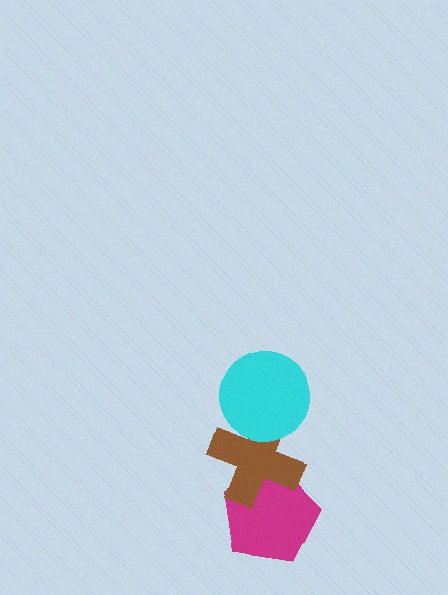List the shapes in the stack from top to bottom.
From top to bottom: the cyan circle, the brown cross, the magenta pentagon.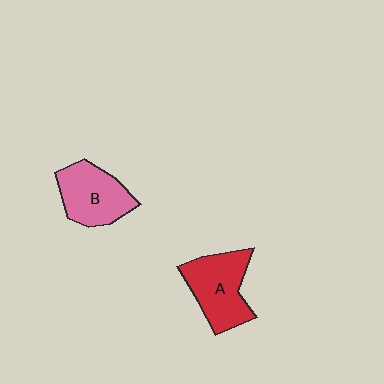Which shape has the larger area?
Shape A (red).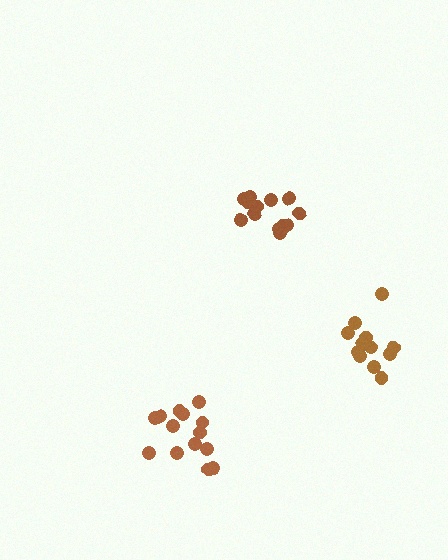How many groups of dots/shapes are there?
There are 3 groups.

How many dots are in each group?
Group 1: 14 dots, Group 2: 12 dots, Group 3: 13 dots (39 total).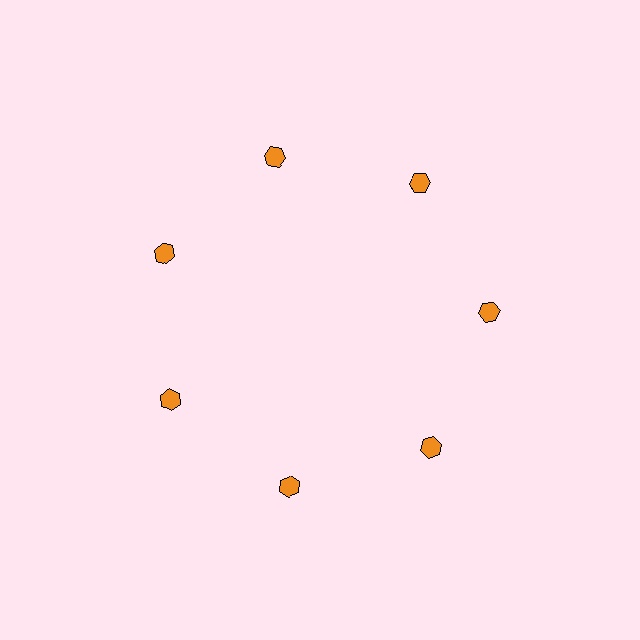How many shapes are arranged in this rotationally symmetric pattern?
There are 7 shapes, arranged in 7 groups of 1.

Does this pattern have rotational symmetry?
Yes, this pattern has 7-fold rotational symmetry. It looks the same after rotating 51 degrees around the center.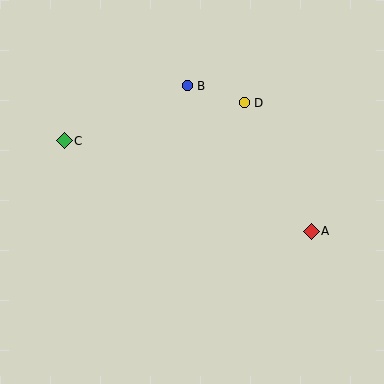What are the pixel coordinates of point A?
Point A is at (311, 231).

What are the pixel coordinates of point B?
Point B is at (187, 86).